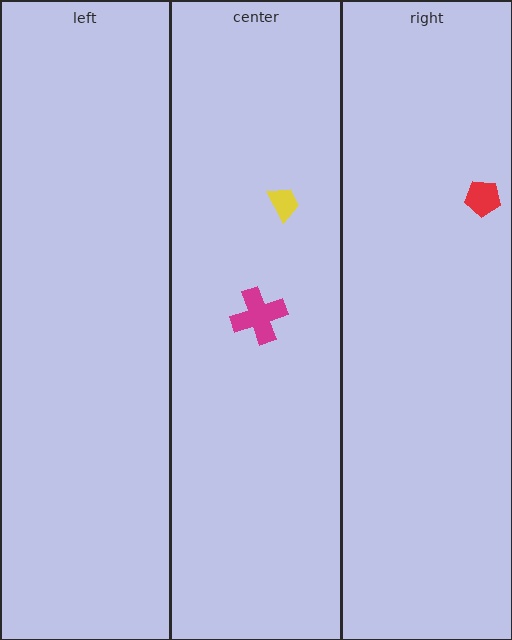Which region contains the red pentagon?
The right region.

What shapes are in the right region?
The red pentagon.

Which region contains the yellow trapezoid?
The center region.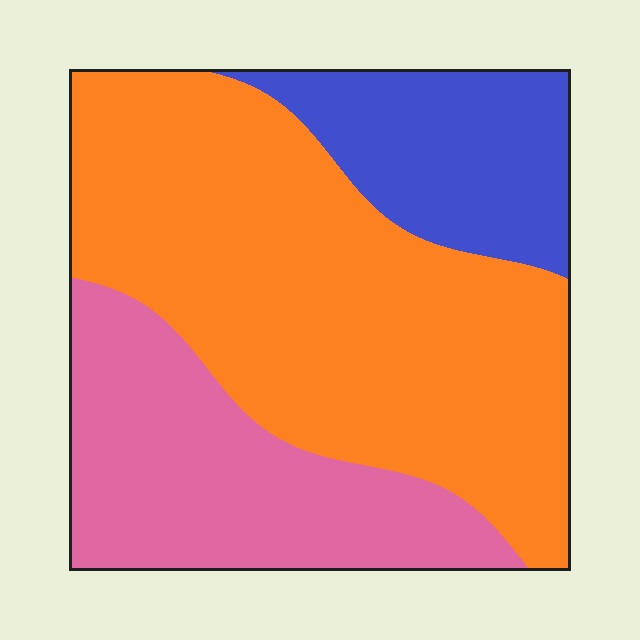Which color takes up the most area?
Orange, at roughly 55%.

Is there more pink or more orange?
Orange.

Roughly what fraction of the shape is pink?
Pink takes up about one quarter (1/4) of the shape.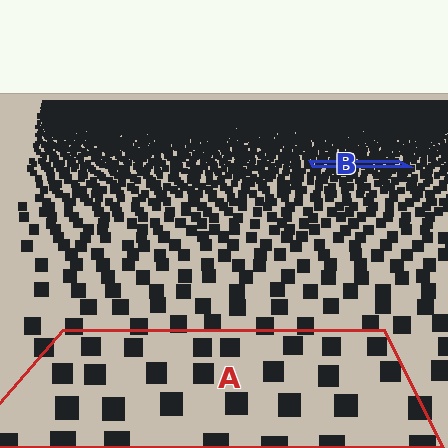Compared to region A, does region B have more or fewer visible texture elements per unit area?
Region B has more texture elements per unit area — they are packed more densely because it is farther away.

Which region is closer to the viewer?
Region A is closer. The texture elements there are larger and more spread out.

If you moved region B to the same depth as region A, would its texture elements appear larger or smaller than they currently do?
They would appear larger. At a closer depth, the same texture elements are projected at a bigger on-screen size.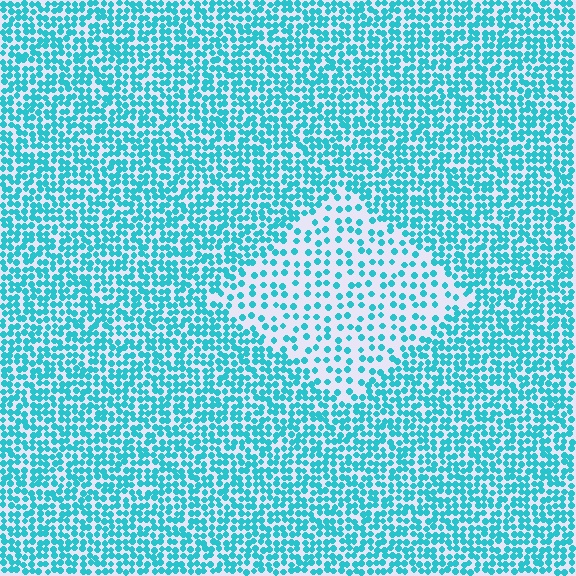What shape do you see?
I see a diamond.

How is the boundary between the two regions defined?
The boundary is defined by a change in element density (approximately 2.2x ratio). All elements are the same color, size, and shape.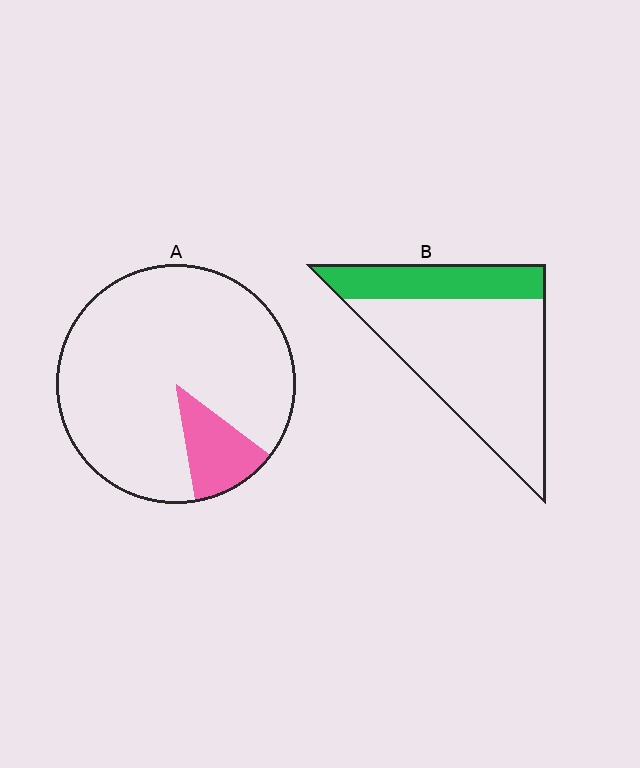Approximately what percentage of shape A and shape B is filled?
A is approximately 10% and B is approximately 25%.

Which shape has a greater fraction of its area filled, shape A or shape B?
Shape B.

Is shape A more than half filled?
No.